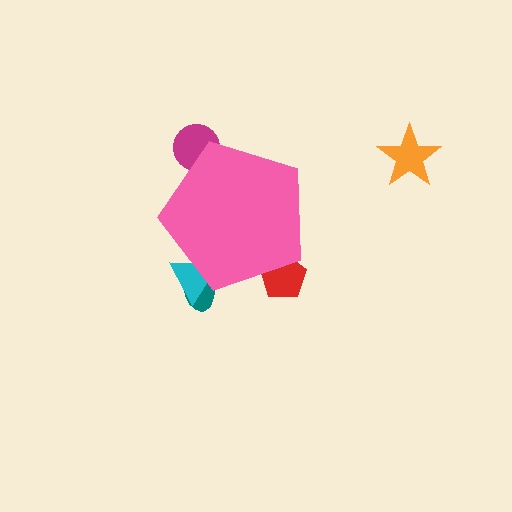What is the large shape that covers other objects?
A pink pentagon.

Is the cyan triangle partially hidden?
Yes, the cyan triangle is partially hidden behind the pink pentagon.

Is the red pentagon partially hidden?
Yes, the red pentagon is partially hidden behind the pink pentagon.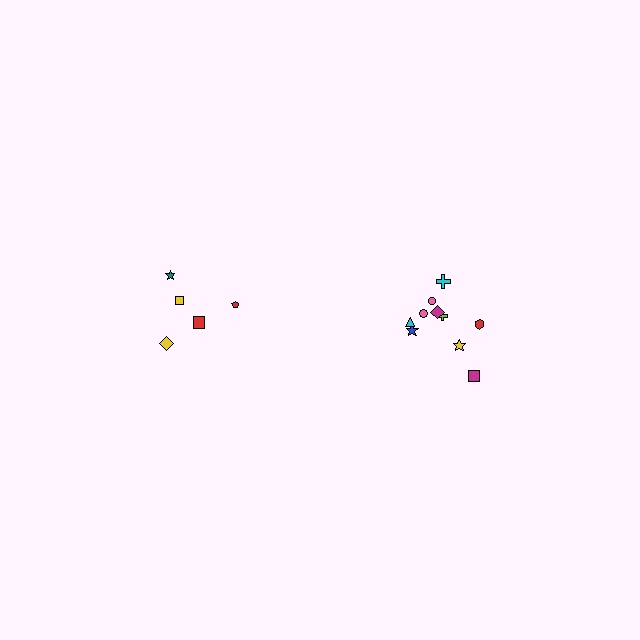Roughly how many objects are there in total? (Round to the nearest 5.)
Roughly 15 objects in total.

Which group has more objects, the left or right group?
The right group.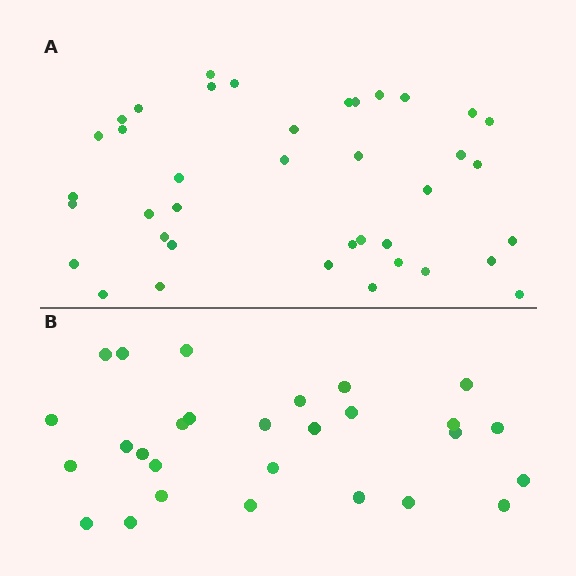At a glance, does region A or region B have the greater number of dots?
Region A (the top region) has more dots.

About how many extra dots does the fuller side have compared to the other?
Region A has roughly 12 or so more dots than region B.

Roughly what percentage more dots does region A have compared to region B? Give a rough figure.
About 40% more.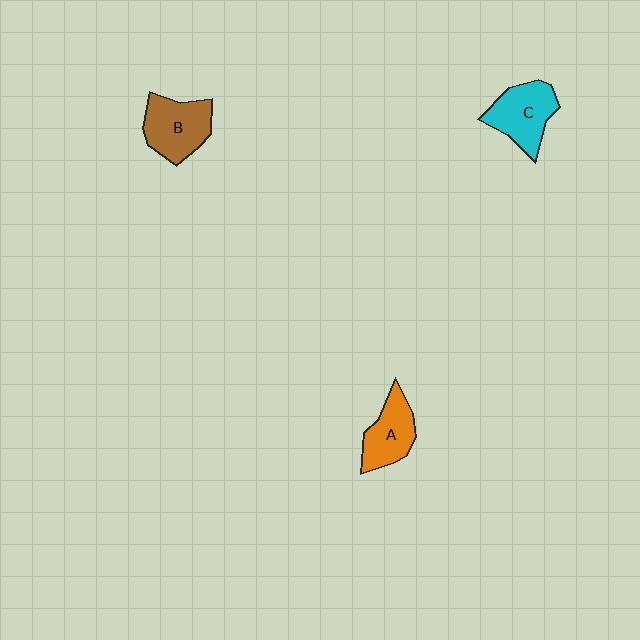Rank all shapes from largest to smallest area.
From largest to smallest: B (brown), C (cyan), A (orange).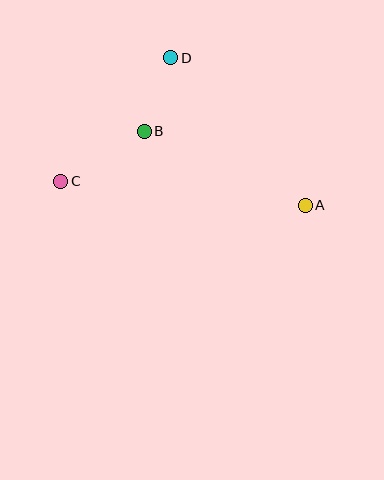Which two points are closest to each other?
Points B and D are closest to each other.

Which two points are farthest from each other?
Points A and C are farthest from each other.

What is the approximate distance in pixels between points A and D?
The distance between A and D is approximately 199 pixels.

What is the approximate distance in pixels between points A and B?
The distance between A and B is approximately 177 pixels.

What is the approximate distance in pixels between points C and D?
The distance between C and D is approximately 166 pixels.